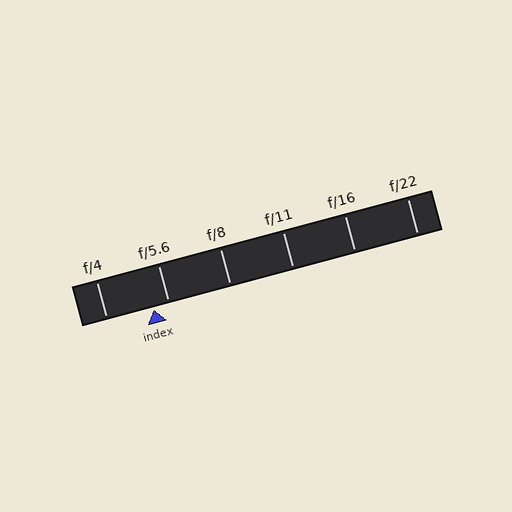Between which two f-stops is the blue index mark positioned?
The index mark is between f/4 and f/5.6.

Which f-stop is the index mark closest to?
The index mark is closest to f/5.6.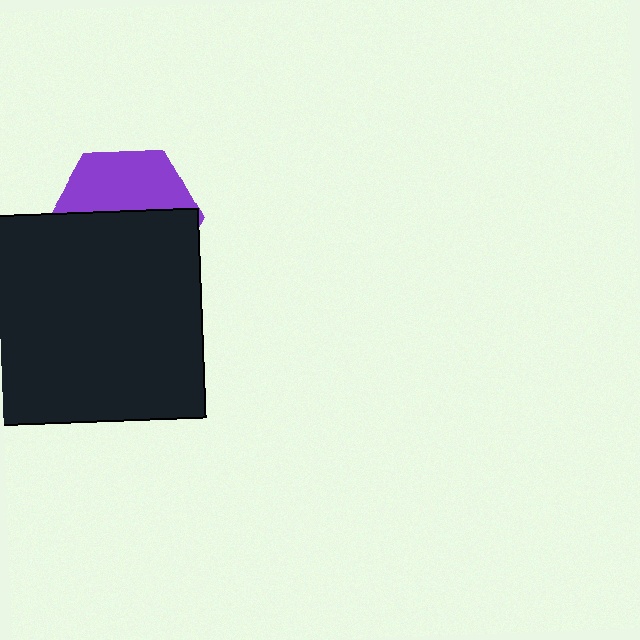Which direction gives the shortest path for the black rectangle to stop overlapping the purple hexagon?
Moving down gives the shortest separation.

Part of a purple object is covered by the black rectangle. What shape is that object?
It is a hexagon.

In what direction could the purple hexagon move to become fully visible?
The purple hexagon could move up. That would shift it out from behind the black rectangle entirely.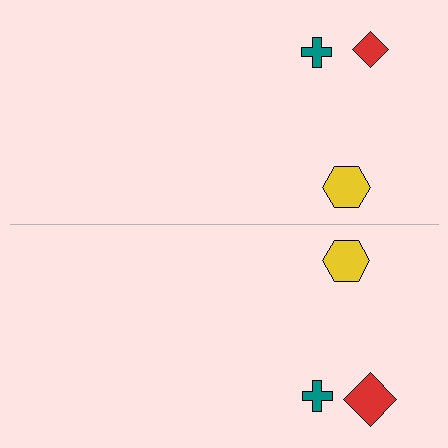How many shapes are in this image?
There are 6 shapes in this image.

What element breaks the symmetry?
The red diamond on the bottom side has a different size than its mirror counterpart.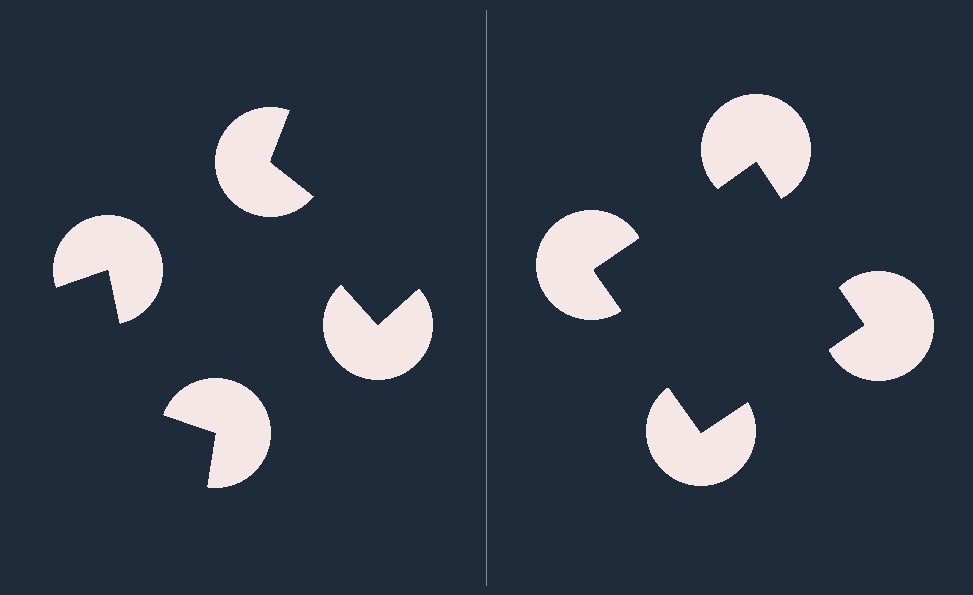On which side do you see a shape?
An illusory square appears on the right side. On the left side the wedge cuts are rotated, so no coherent shape forms.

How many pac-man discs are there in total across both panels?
8 — 4 on each side.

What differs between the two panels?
The pac-man discs are positioned identically on both sides; only the wedge orientations differ. On the right they align to a square; on the left they are misaligned.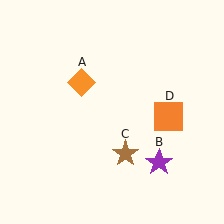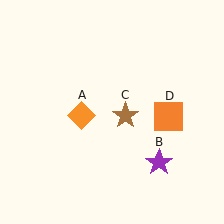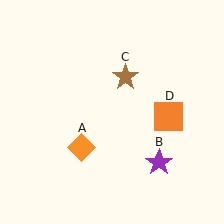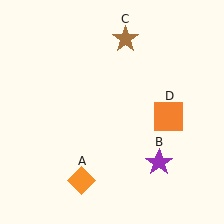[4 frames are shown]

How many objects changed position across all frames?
2 objects changed position: orange diamond (object A), brown star (object C).